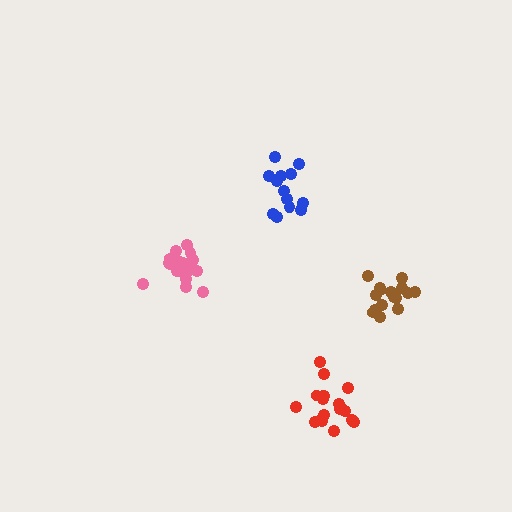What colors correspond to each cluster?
The clusters are colored: pink, red, brown, blue.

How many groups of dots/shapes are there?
There are 4 groups.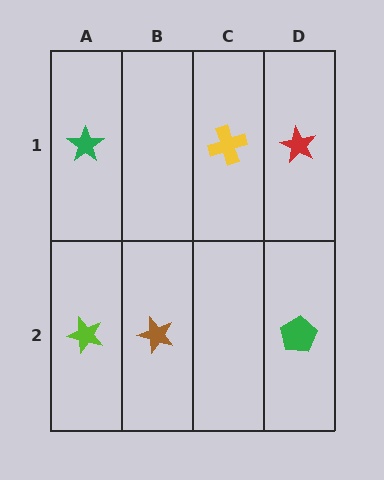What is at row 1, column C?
A yellow cross.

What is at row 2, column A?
A lime star.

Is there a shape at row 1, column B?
No, that cell is empty.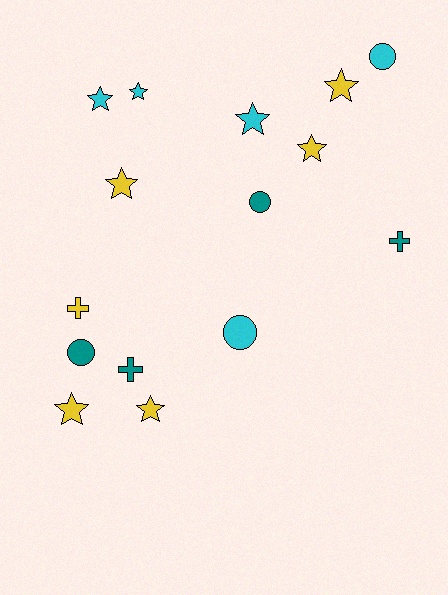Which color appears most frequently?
Yellow, with 6 objects.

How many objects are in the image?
There are 15 objects.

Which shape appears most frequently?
Star, with 8 objects.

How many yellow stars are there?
There are 5 yellow stars.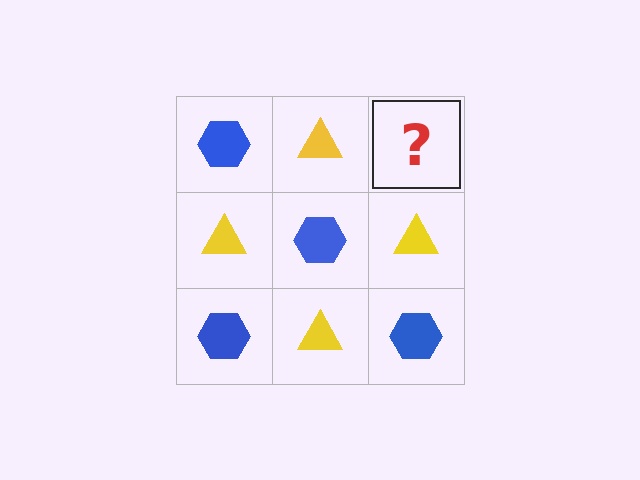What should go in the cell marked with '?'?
The missing cell should contain a blue hexagon.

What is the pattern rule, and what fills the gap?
The rule is that it alternates blue hexagon and yellow triangle in a checkerboard pattern. The gap should be filled with a blue hexagon.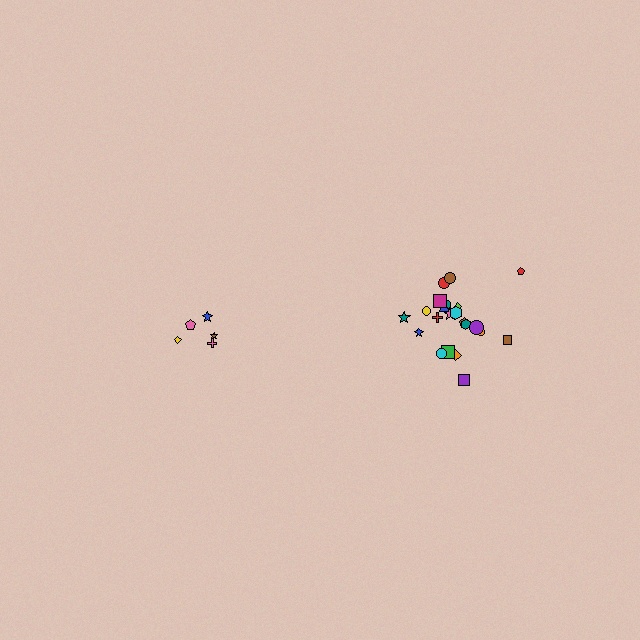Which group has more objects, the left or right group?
The right group.